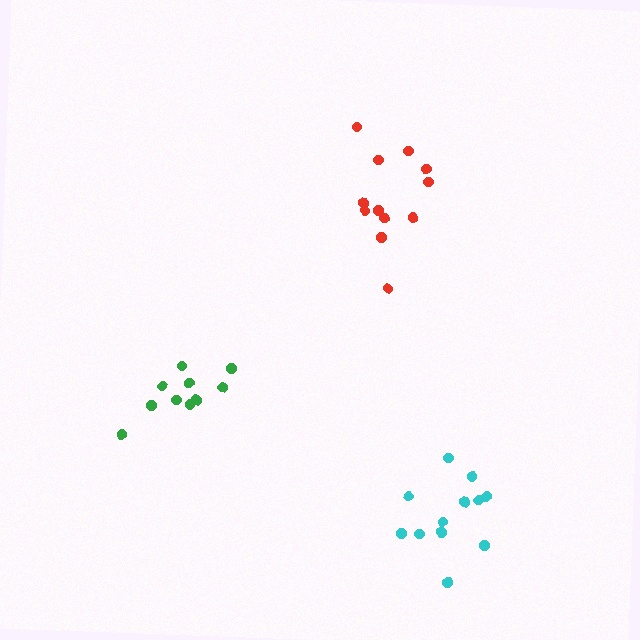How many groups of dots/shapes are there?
There are 3 groups.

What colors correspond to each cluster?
The clusters are colored: green, red, cyan.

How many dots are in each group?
Group 1: 10 dots, Group 2: 12 dots, Group 3: 12 dots (34 total).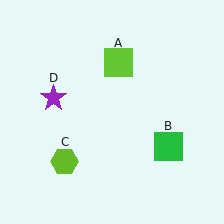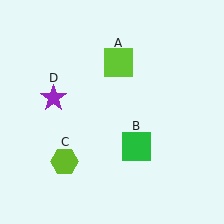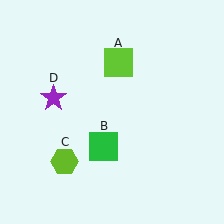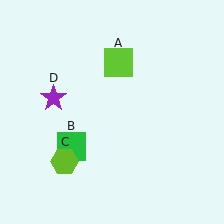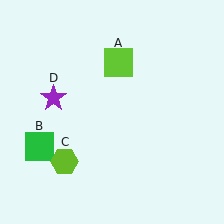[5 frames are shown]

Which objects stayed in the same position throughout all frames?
Lime square (object A) and lime hexagon (object C) and purple star (object D) remained stationary.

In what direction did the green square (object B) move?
The green square (object B) moved left.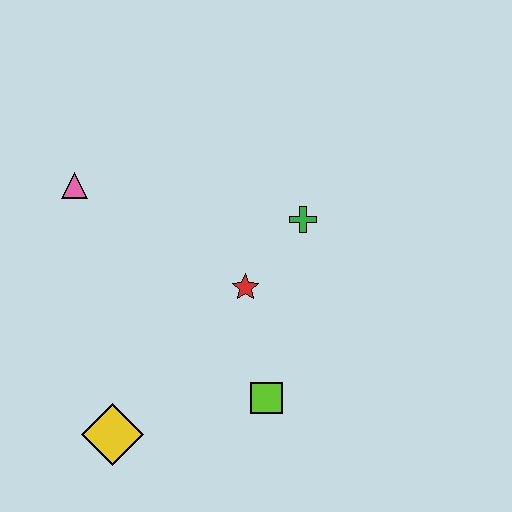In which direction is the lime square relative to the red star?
The lime square is below the red star.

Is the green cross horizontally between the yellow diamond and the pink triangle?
No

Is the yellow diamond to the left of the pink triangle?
No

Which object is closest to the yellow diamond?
The lime square is closest to the yellow diamond.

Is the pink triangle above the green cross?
Yes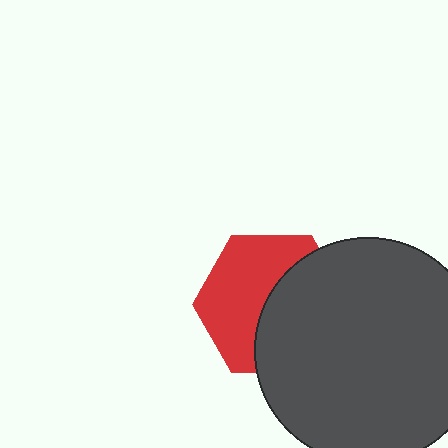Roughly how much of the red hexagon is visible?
About half of it is visible (roughly 52%).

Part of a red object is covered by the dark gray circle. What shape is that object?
It is a hexagon.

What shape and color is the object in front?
The object in front is a dark gray circle.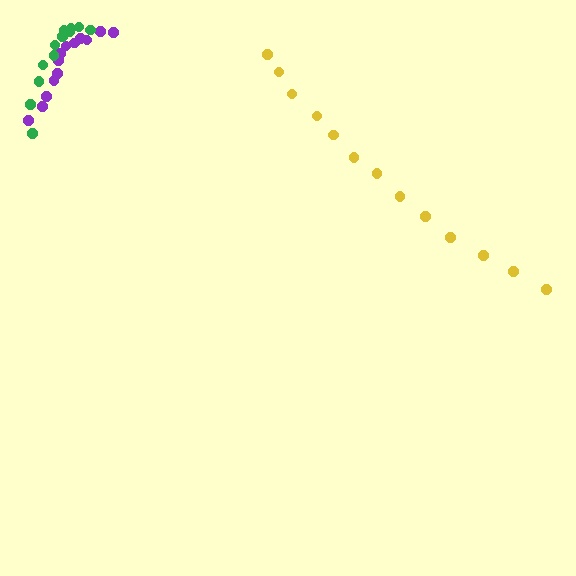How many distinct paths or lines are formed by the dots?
There are 3 distinct paths.